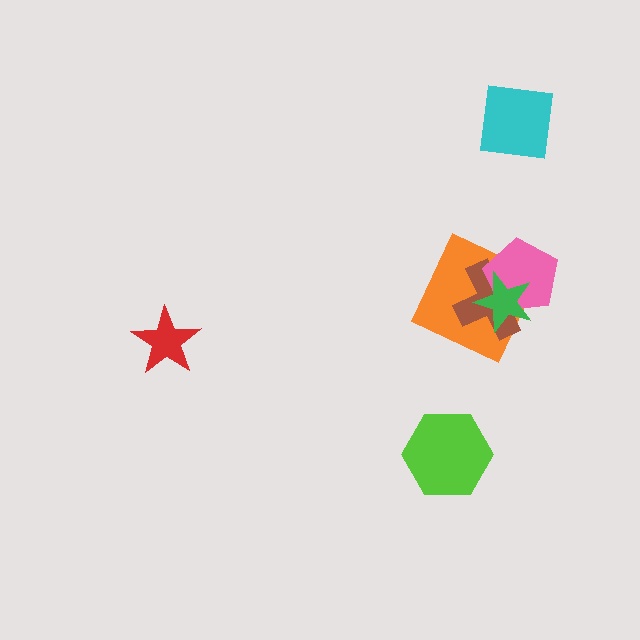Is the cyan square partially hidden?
No, no other shape covers it.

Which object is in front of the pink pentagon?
The green star is in front of the pink pentagon.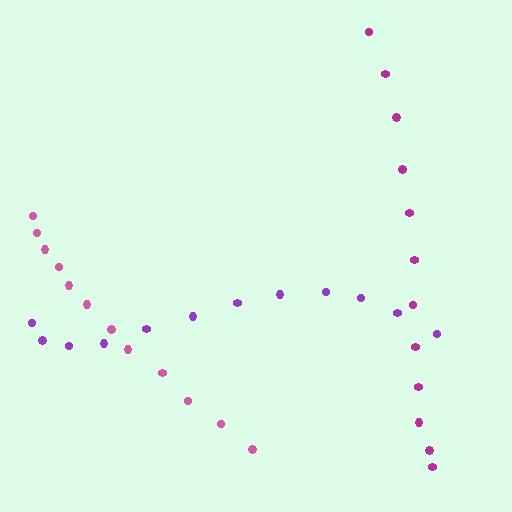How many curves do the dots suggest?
There are 3 distinct paths.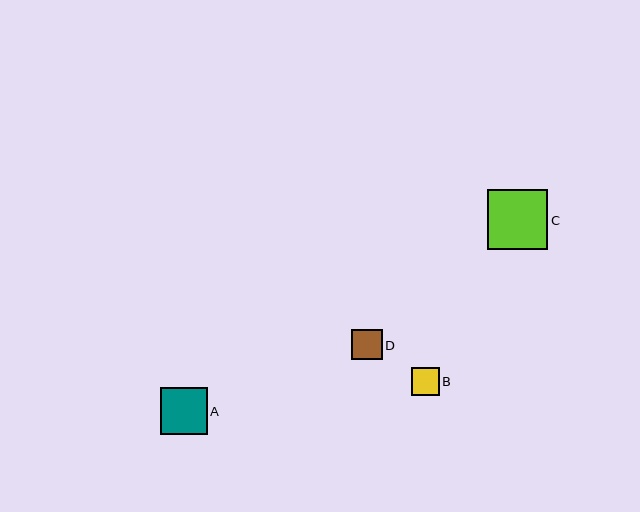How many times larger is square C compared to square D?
Square C is approximately 2.0 times the size of square D.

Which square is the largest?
Square C is the largest with a size of approximately 60 pixels.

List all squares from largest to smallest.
From largest to smallest: C, A, D, B.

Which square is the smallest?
Square B is the smallest with a size of approximately 28 pixels.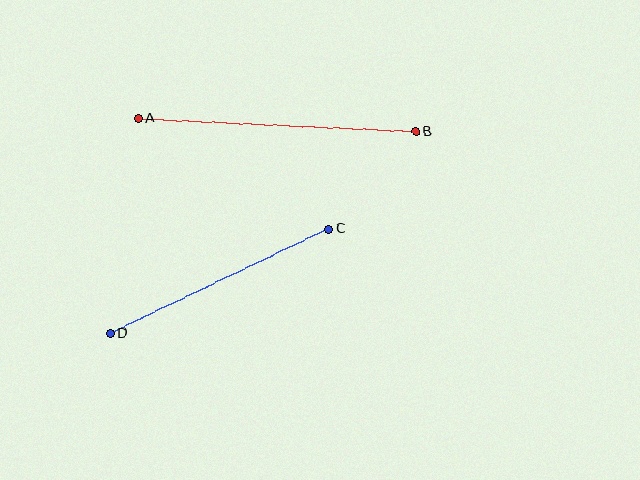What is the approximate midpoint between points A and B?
The midpoint is at approximately (277, 125) pixels.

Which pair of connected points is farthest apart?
Points A and B are farthest apart.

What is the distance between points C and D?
The distance is approximately 242 pixels.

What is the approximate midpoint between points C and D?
The midpoint is at approximately (219, 281) pixels.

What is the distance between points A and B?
The distance is approximately 278 pixels.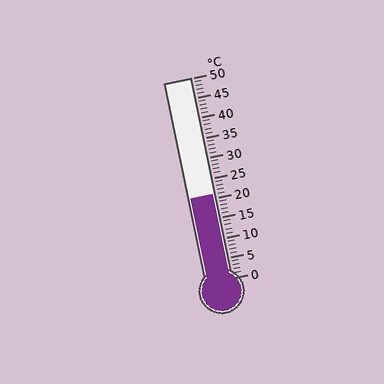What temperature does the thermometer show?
The thermometer shows approximately 21°C.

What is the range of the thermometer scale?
The thermometer scale ranges from 0°C to 50°C.